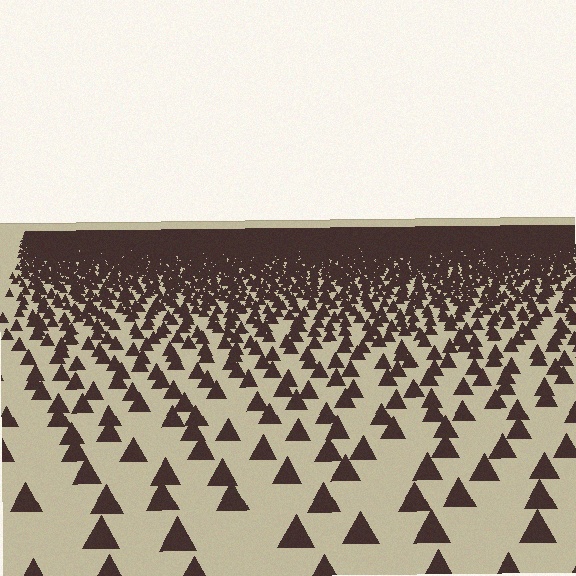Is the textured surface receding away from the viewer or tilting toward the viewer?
The surface is receding away from the viewer. Texture elements get smaller and denser toward the top.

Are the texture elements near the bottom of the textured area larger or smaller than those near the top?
Larger. Near the bottom, elements are closer to the viewer and appear at a bigger on-screen size.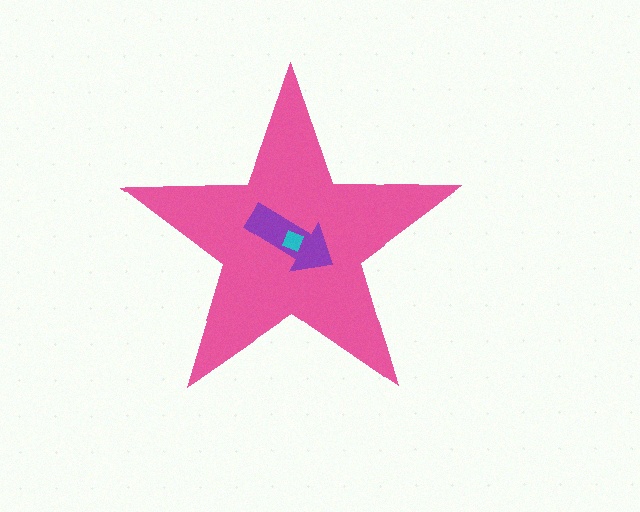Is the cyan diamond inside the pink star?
Yes.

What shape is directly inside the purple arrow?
The cyan diamond.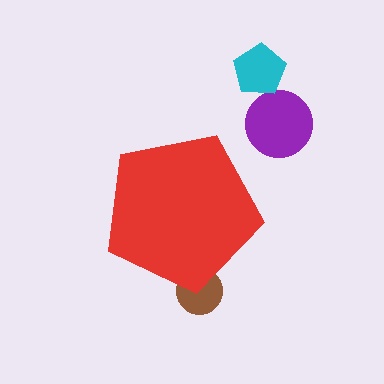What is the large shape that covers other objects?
A red pentagon.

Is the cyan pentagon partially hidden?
No, the cyan pentagon is fully visible.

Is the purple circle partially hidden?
No, the purple circle is fully visible.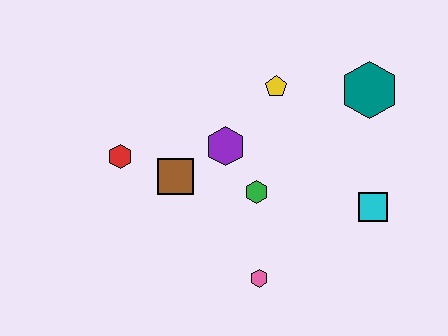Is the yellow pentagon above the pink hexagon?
Yes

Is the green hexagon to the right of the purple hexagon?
Yes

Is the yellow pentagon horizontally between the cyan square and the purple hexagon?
Yes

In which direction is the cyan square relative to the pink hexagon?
The cyan square is to the right of the pink hexagon.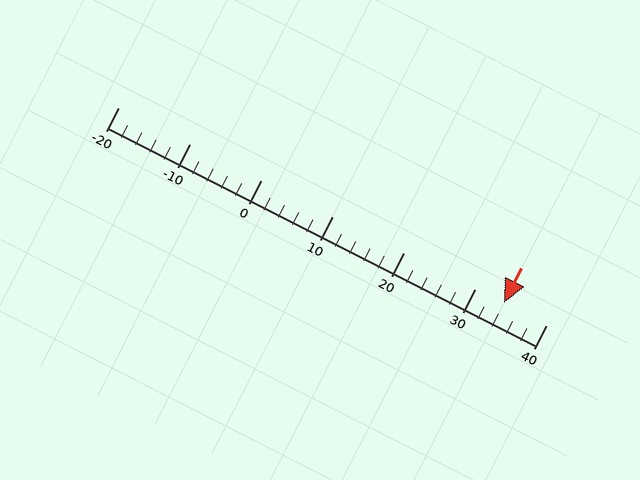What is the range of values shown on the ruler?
The ruler shows values from -20 to 40.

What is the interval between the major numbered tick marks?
The major tick marks are spaced 10 units apart.